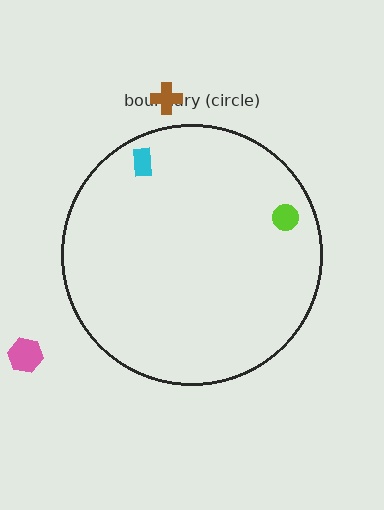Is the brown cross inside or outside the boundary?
Outside.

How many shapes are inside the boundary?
2 inside, 2 outside.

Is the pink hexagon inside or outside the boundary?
Outside.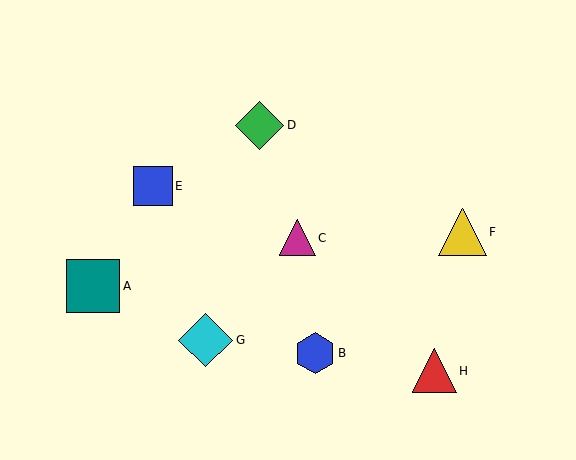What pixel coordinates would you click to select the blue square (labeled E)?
Click at (153, 186) to select the blue square E.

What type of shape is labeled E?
Shape E is a blue square.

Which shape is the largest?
The cyan diamond (labeled G) is the largest.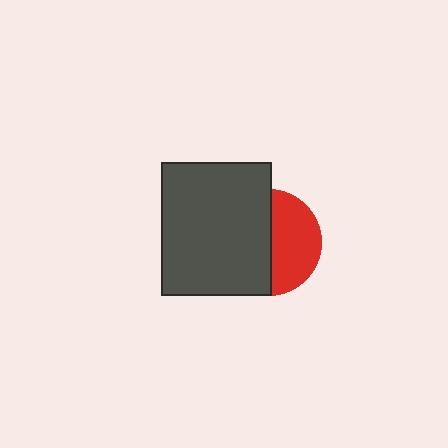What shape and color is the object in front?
The object in front is a dark gray rectangle.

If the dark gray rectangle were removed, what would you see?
You would see the complete red circle.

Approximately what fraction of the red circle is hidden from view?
Roughly 54% of the red circle is hidden behind the dark gray rectangle.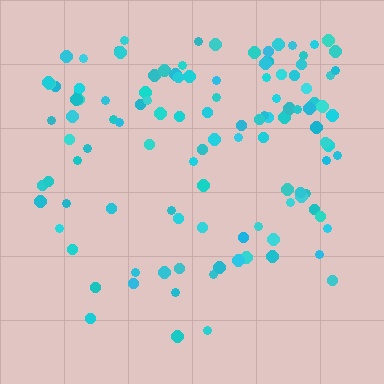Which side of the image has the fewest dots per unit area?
The bottom.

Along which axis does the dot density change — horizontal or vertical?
Vertical.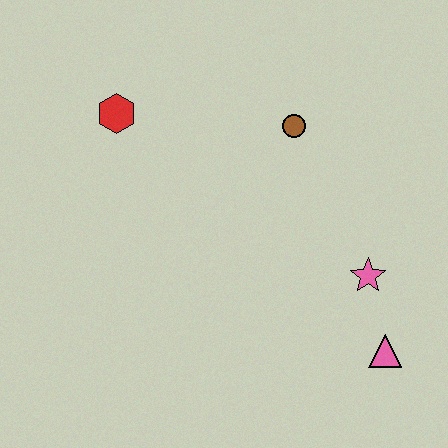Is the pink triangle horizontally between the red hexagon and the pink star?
No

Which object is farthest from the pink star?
The red hexagon is farthest from the pink star.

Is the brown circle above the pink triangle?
Yes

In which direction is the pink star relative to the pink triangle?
The pink star is above the pink triangle.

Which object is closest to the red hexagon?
The brown circle is closest to the red hexagon.